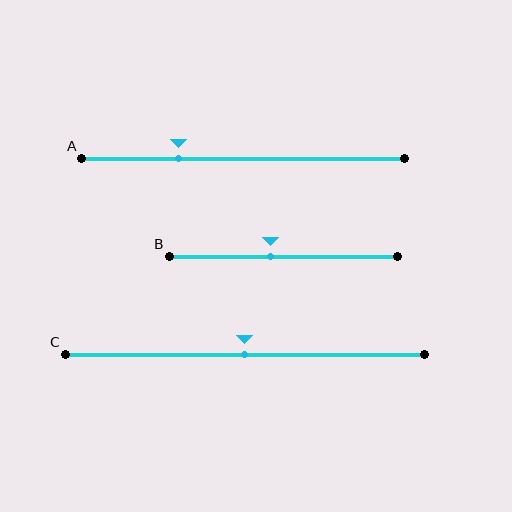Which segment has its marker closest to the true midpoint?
Segment C has its marker closest to the true midpoint.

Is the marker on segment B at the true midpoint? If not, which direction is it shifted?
No, the marker on segment B is shifted to the left by about 6% of the segment length.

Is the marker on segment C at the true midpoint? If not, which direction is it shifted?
Yes, the marker on segment C is at the true midpoint.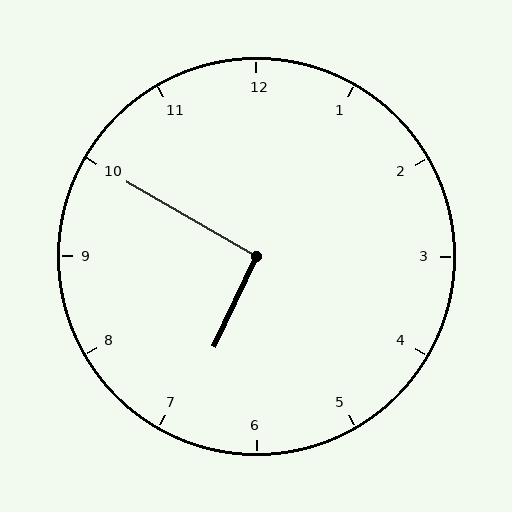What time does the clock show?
6:50.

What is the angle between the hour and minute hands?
Approximately 95 degrees.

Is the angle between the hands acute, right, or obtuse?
It is right.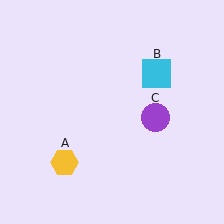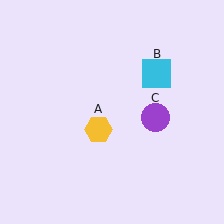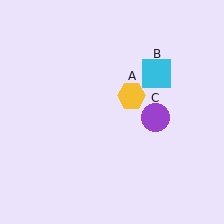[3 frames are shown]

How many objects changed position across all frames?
1 object changed position: yellow hexagon (object A).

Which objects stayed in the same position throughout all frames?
Cyan square (object B) and purple circle (object C) remained stationary.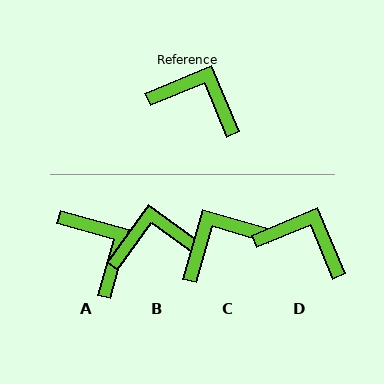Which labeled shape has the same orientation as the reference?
D.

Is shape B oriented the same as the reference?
No, it is off by about 31 degrees.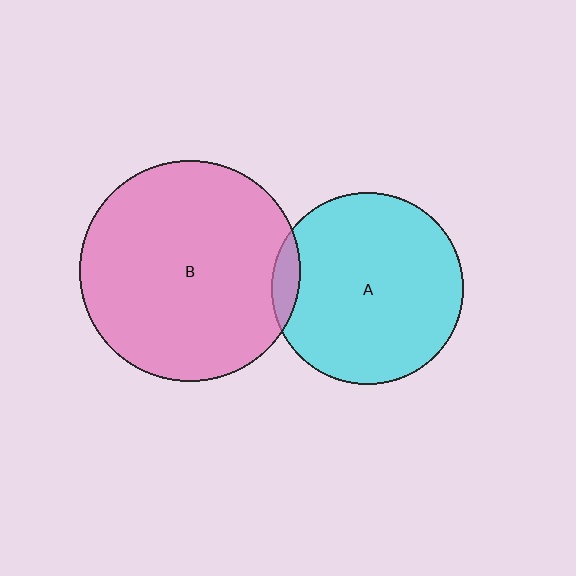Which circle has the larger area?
Circle B (pink).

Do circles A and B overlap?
Yes.